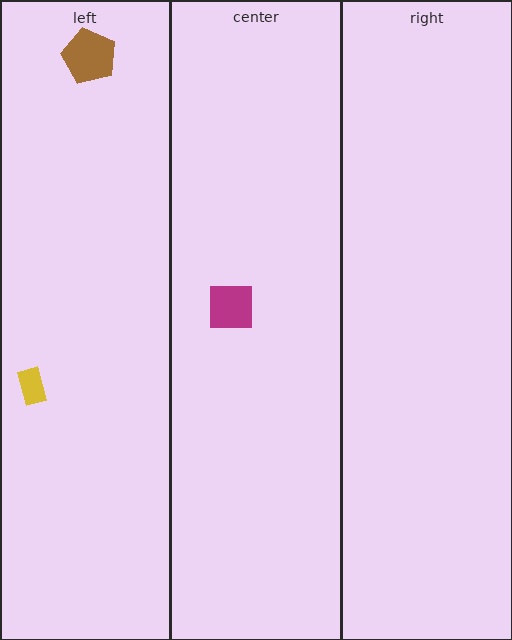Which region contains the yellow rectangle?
The left region.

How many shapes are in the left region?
2.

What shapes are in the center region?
The magenta square.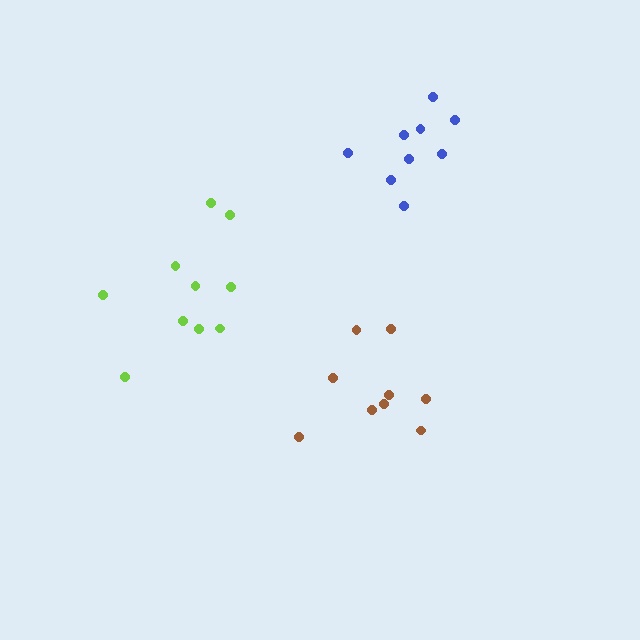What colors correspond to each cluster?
The clusters are colored: blue, brown, lime.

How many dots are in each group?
Group 1: 9 dots, Group 2: 9 dots, Group 3: 10 dots (28 total).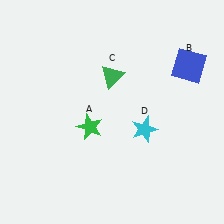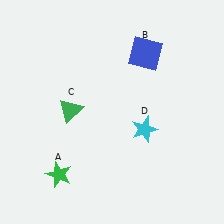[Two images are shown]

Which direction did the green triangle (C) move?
The green triangle (C) moved left.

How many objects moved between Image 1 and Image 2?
3 objects moved between the two images.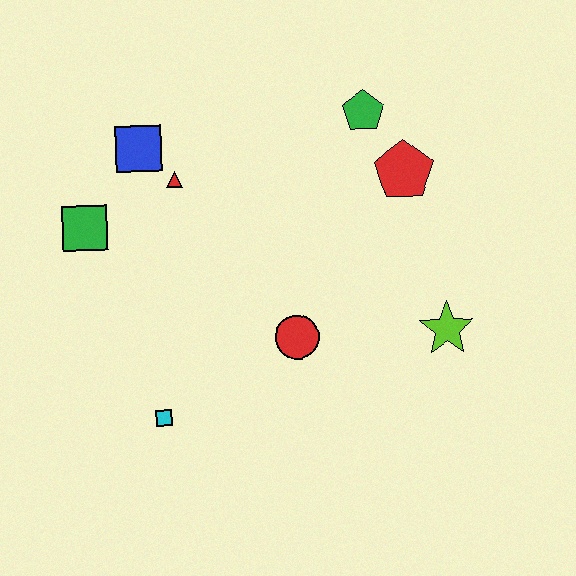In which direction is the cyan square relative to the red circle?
The cyan square is to the left of the red circle.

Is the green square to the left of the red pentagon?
Yes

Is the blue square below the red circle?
No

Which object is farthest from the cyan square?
The green pentagon is farthest from the cyan square.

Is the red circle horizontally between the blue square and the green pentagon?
Yes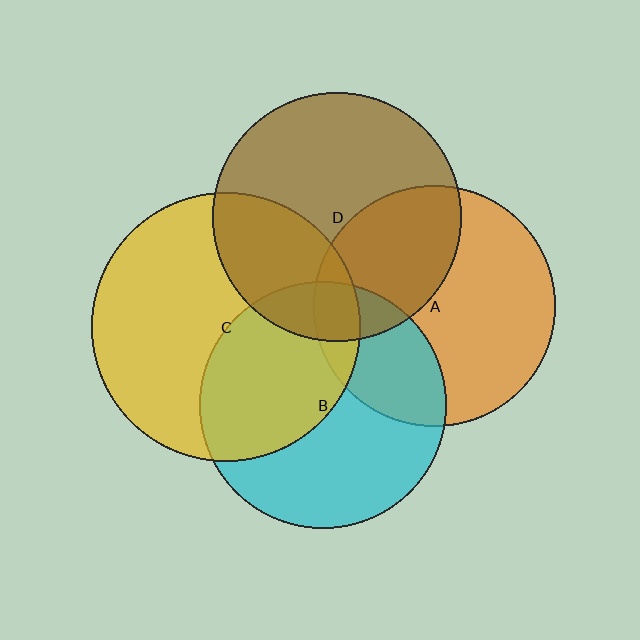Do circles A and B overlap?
Yes.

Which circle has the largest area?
Circle C (yellow).